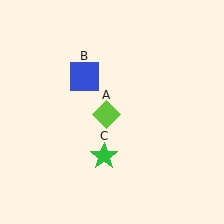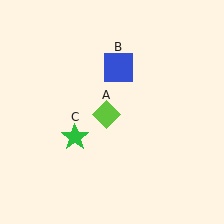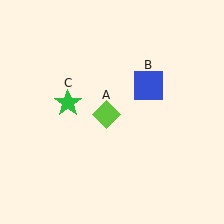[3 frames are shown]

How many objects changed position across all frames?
2 objects changed position: blue square (object B), green star (object C).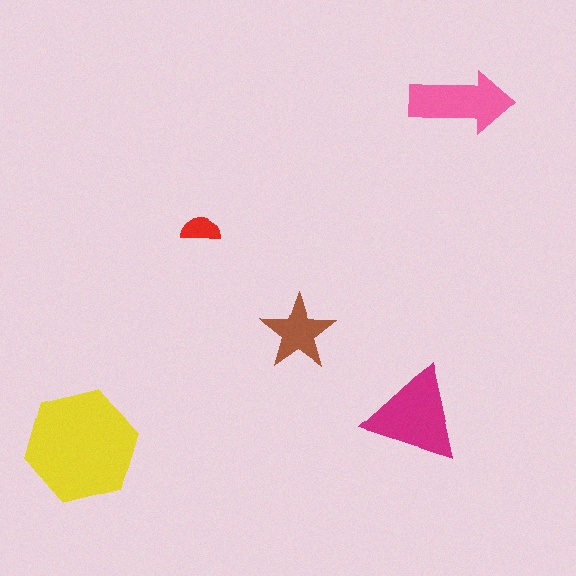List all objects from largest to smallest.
The yellow hexagon, the magenta triangle, the pink arrow, the brown star, the red semicircle.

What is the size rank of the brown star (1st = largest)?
4th.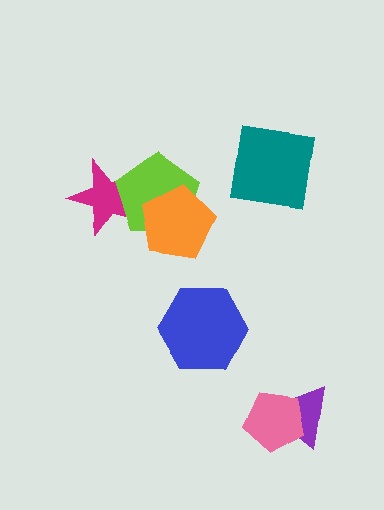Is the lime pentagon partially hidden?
Yes, it is partially covered by another shape.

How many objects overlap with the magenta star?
1 object overlaps with the magenta star.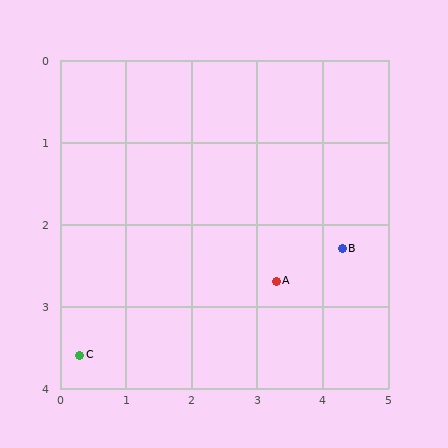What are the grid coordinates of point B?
Point B is at approximately (4.3, 2.3).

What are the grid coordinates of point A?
Point A is at approximately (3.3, 2.7).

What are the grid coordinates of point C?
Point C is at approximately (0.3, 3.6).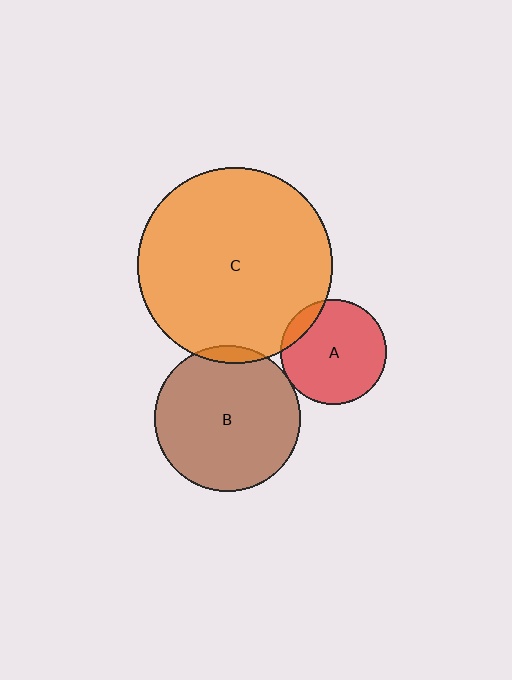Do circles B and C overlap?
Yes.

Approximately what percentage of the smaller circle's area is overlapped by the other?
Approximately 5%.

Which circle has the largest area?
Circle C (orange).